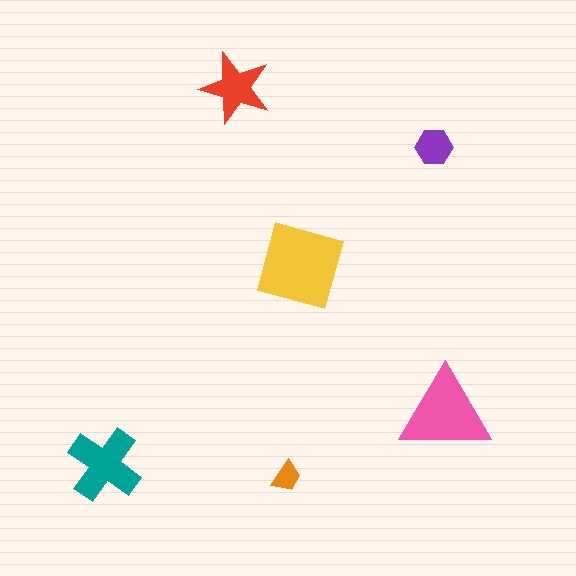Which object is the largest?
The yellow square.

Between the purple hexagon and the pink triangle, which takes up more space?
The pink triangle.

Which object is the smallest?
The orange trapezoid.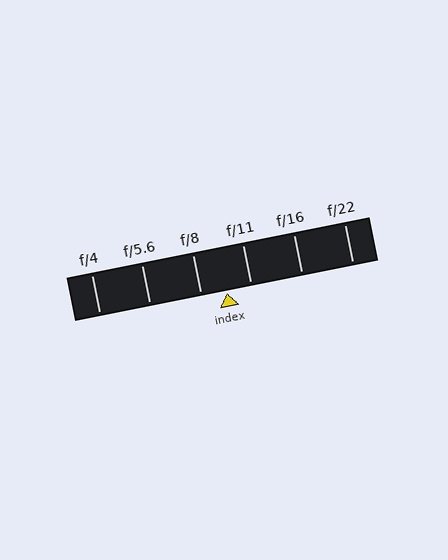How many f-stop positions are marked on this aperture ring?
There are 6 f-stop positions marked.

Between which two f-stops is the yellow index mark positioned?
The index mark is between f/8 and f/11.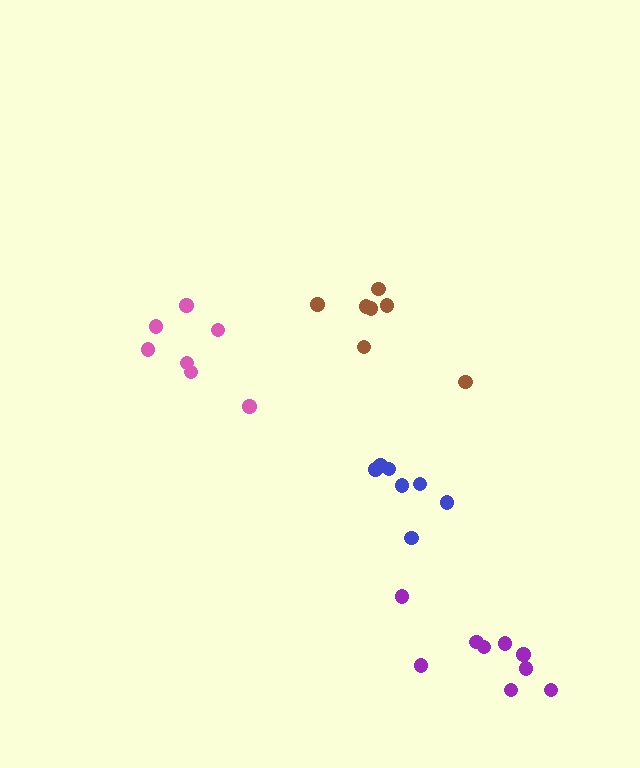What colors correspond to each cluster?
The clusters are colored: blue, pink, brown, purple.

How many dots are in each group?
Group 1: 7 dots, Group 2: 7 dots, Group 3: 7 dots, Group 4: 9 dots (30 total).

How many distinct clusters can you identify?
There are 4 distinct clusters.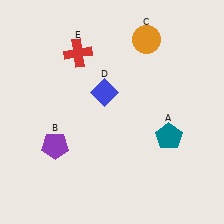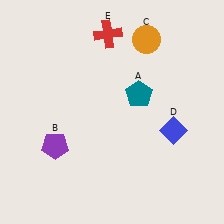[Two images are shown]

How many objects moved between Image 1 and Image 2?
3 objects moved between the two images.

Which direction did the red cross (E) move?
The red cross (E) moved right.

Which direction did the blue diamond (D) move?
The blue diamond (D) moved right.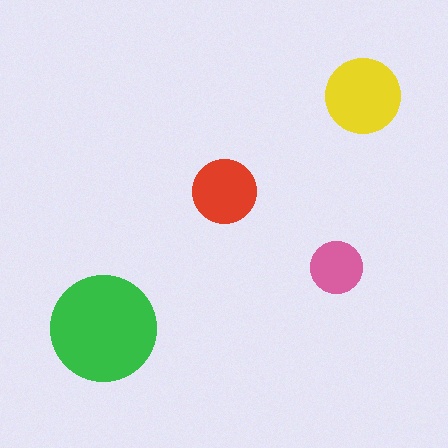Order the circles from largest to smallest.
the green one, the yellow one, the red one, the pink one.